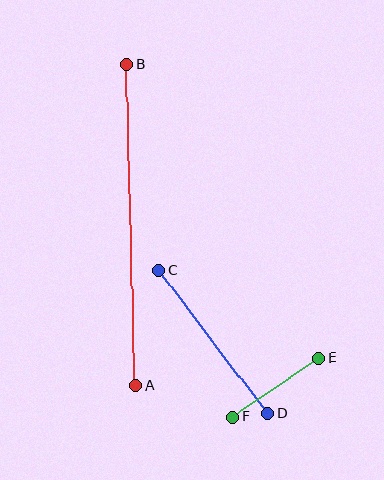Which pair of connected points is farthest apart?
Points A and B are farthest apart.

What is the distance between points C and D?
The distance is approximately 179 pixels.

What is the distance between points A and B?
The distance is approximately 321 pixels.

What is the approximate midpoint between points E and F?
The midpoint is at approximately (276, 388) pixels.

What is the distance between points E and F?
The distance is approximately 105 pixels.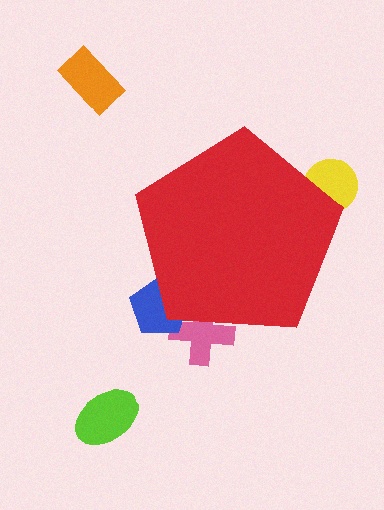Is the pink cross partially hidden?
Yes, the pink cross is partially hidden behind the red pentagon.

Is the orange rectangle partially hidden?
No, the orange rectangle is fully visible.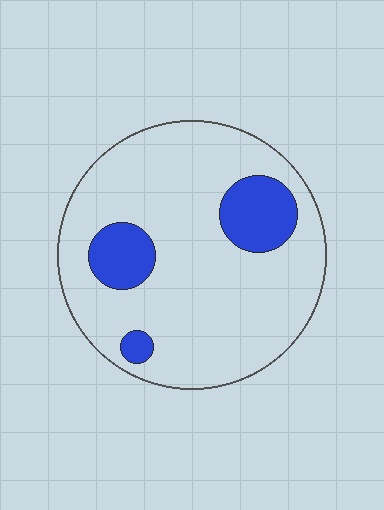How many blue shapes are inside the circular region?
3.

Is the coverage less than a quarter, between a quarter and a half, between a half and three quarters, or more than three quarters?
Less than a quarter.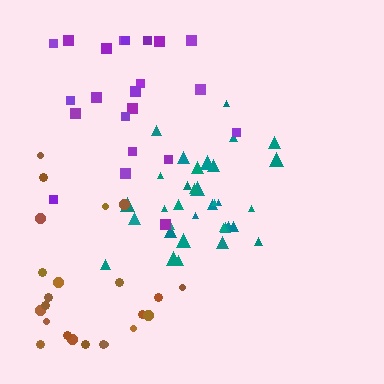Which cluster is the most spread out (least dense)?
Brown.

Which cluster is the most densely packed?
Teal.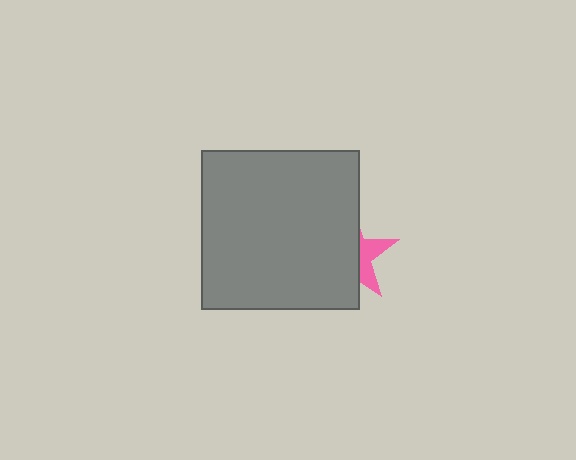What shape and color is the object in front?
The object in front is a gray rectangle.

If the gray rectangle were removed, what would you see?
You would see the complete pink star.